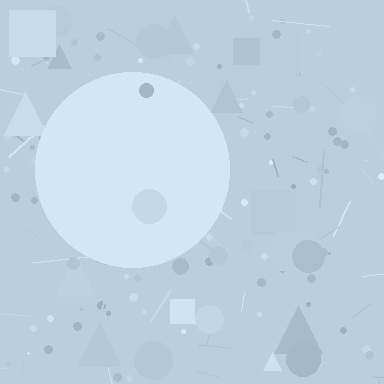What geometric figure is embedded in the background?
A circle is embedded in the background.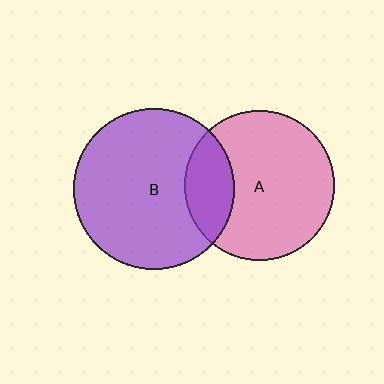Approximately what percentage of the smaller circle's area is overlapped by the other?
Approximately 25%.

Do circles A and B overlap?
Yes.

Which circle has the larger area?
Circle B (purple).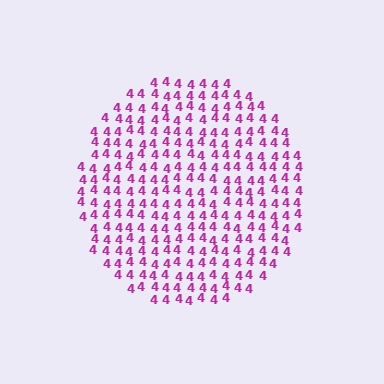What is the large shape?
The large shape is a circle.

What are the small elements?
The small elements are digit 4's.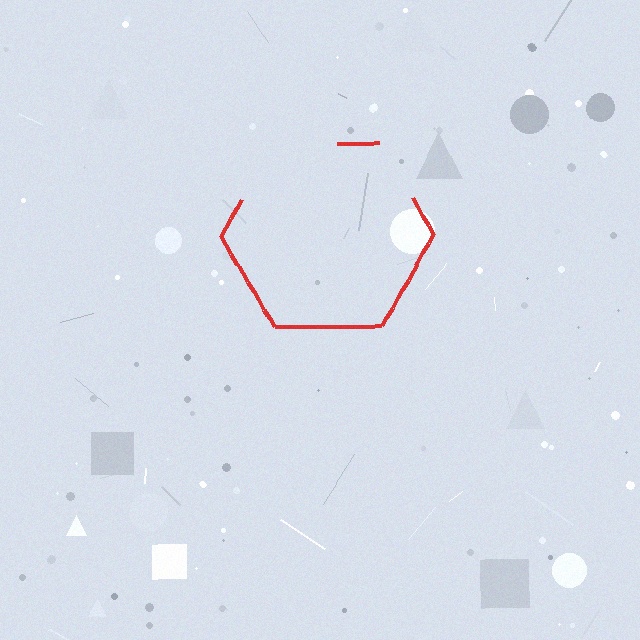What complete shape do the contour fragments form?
The contour fragments form a hexagon.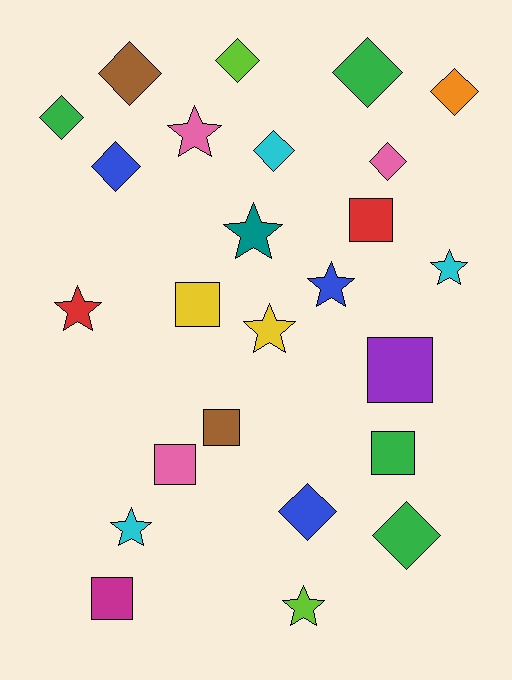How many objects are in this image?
There are 25 objects.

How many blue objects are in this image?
There are 3 blue objects.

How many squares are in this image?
There are 7 squares.